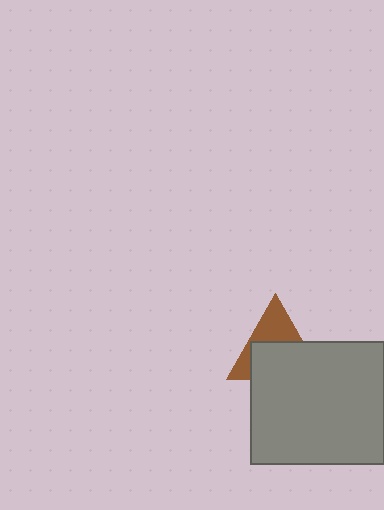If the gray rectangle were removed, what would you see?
You would see the complete brown triangle.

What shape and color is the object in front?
The object in front is a gray rectangle.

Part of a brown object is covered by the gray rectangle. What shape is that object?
It is a triangle.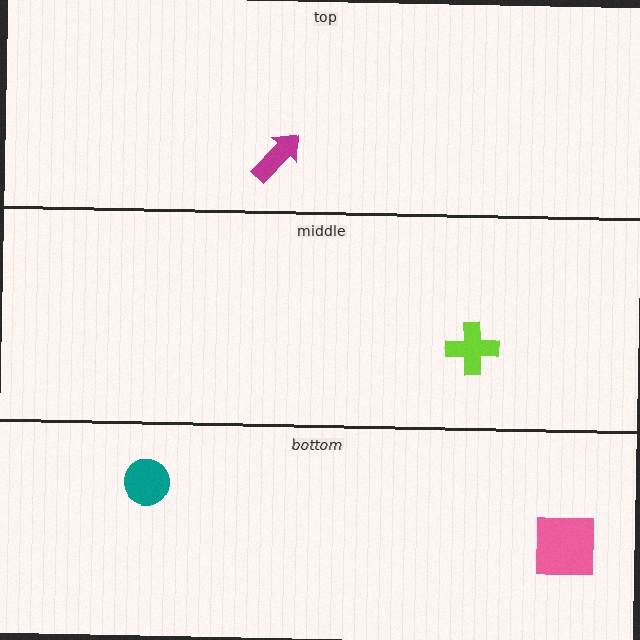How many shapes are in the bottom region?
2.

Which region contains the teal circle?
The bottom region.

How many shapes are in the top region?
1.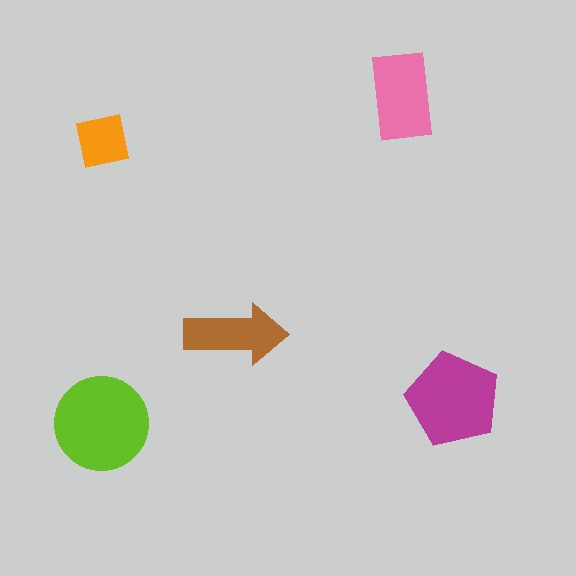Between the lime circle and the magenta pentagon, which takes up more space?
The lime circle.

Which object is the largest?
The lime circle.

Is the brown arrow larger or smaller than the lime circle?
Smaller.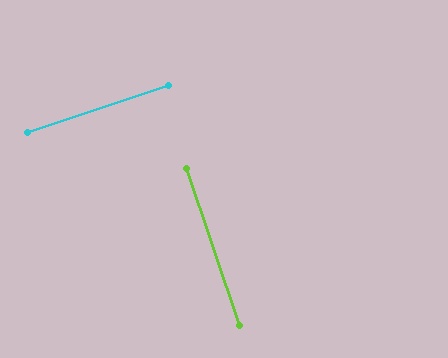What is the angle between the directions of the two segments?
Approximately 90 degrees.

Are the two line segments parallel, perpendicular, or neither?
Perpendicular — they meet at approximately 90°.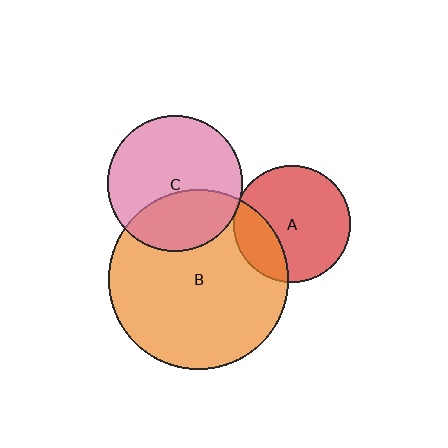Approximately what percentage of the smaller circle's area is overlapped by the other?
Approximately 25%.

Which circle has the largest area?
Circle B (orange).